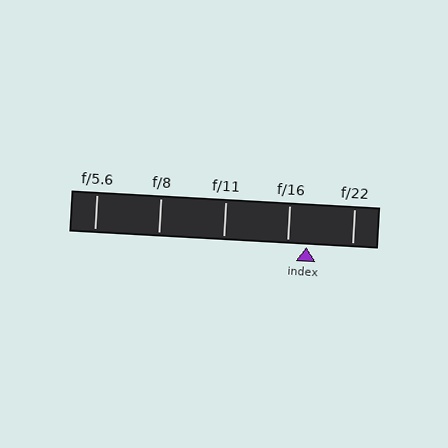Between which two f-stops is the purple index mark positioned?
The index mark is between f/16 and f/22.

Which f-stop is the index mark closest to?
The index mark is closest to f/16.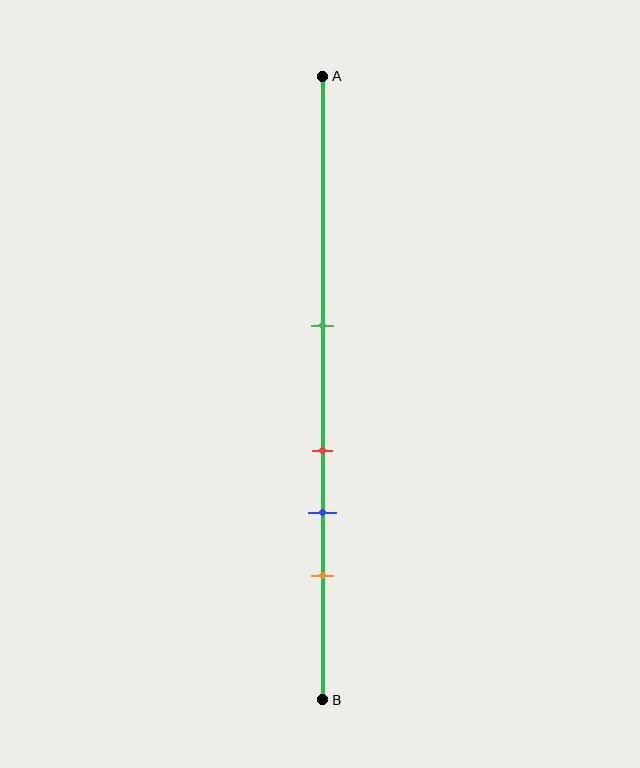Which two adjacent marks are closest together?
The red and blue marks are the closest adjacent pair.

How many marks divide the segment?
There are 4 marks dividing the segment.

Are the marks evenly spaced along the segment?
No, the marks are not evenly spaced.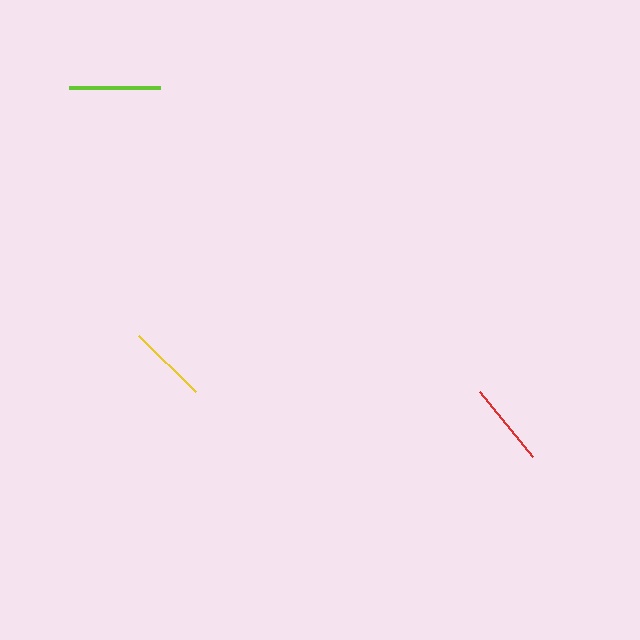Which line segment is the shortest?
The yellow line is the shortest at approximately 80 pixels.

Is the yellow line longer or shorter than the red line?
The red line is longer than the yellow line.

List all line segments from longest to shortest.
From longest to shortest: lime, red, yellow.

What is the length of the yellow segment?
The yellow segment is approximately 80 pixels long.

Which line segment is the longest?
The lime line is the longest at approximately 91 pixels.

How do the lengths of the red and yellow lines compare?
The red and yellow lines are approximately the same length.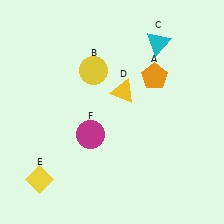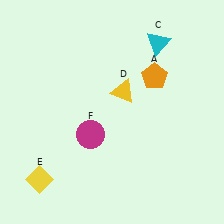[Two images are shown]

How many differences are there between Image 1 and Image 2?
There is 1 difference between the two images.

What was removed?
The yellow circle (B) was removed in Image 2.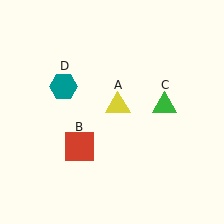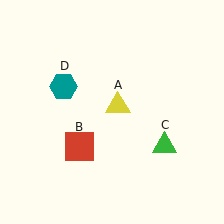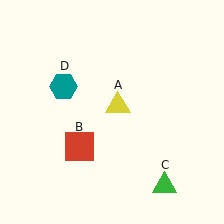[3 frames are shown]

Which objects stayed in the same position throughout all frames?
Yellow triangle (object A) and red square (object B) and teal hexagon (object D) remained stationary.